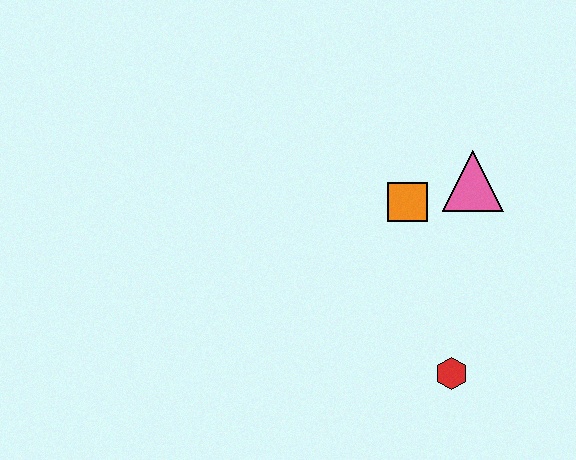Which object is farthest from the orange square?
The red hexagon is farthest from the orange square.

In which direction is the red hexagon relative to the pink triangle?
The red hexagon is below the pink triangle.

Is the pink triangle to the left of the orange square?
No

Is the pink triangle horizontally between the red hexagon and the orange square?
No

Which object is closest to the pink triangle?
The orange square is closest to the pink triangle.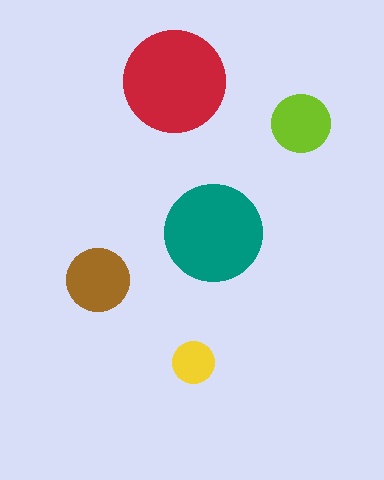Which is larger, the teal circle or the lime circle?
The teal one.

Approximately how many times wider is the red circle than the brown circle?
About 1.5 times wider.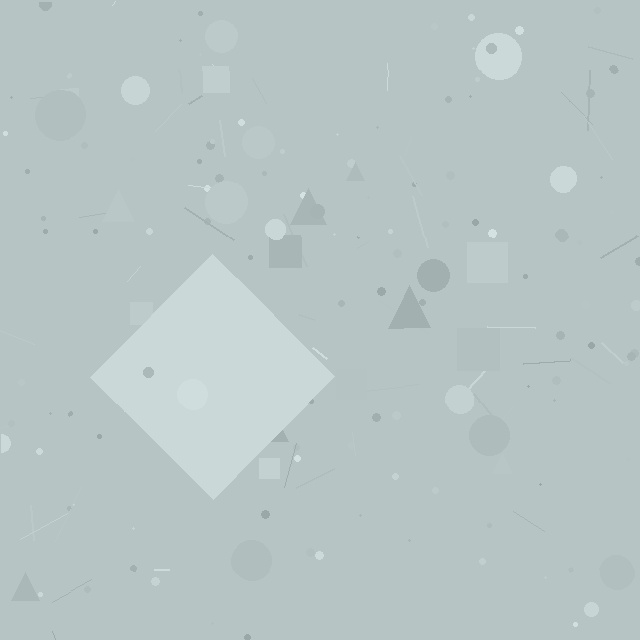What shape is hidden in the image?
A diamond is hidden in the image.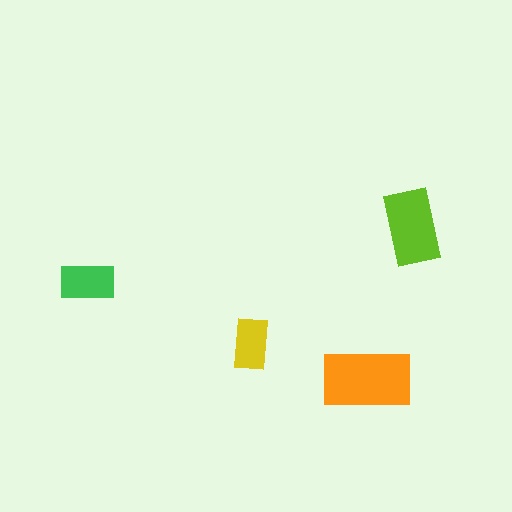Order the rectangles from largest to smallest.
the orange one, the lime one, the green one, the yellow one.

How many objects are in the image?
There are 4 objects in the image.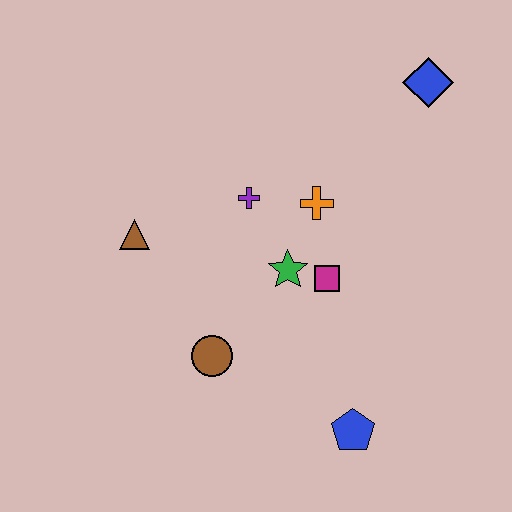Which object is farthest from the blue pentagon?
The blue diamond is farthest from the blue pentagon.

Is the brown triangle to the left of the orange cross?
Yes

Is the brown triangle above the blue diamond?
No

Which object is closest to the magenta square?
The green star is closest to the magenta square.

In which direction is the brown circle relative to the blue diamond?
The brown circle is below the blue diamond.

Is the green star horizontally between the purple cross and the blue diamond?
Yes